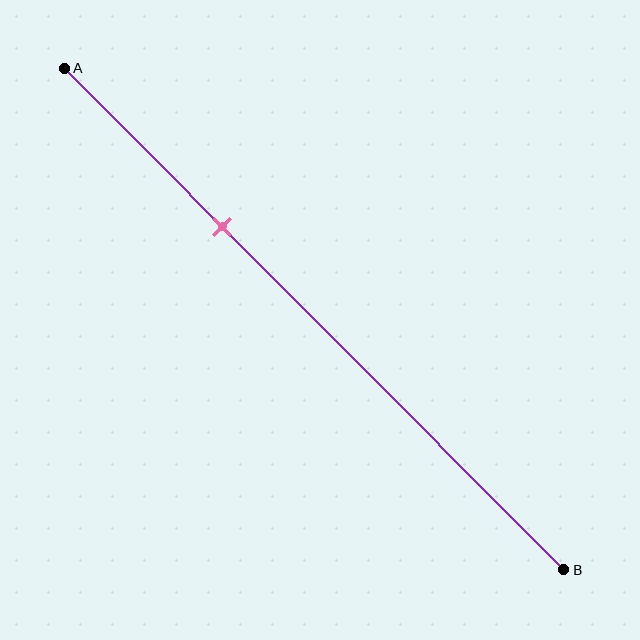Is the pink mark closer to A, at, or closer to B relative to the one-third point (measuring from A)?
The pink mark is approximately at the one-third point of segment AB.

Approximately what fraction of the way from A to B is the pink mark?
The pink mark is approximately 30% of the way from A to B.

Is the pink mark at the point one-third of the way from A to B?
Yes, the mark is approximately at the one-third point.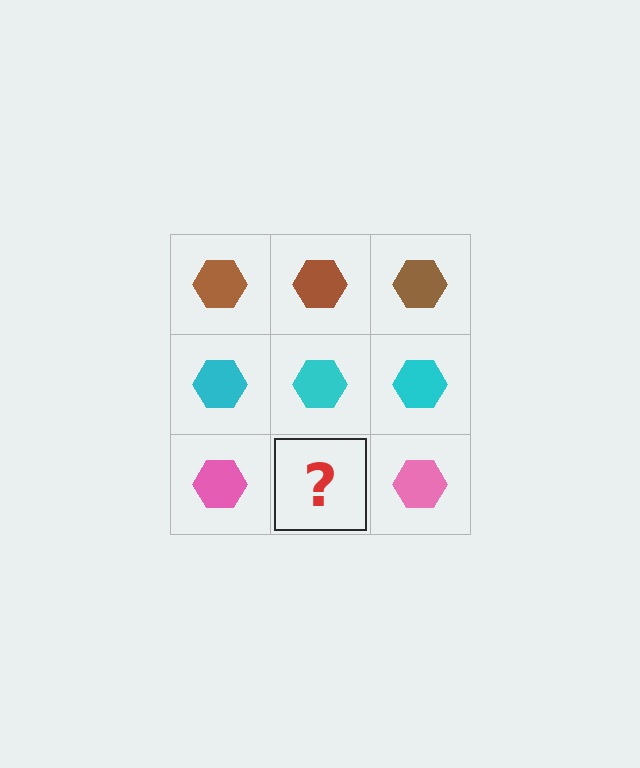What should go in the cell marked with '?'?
The missing cell should contain a pink hexagon.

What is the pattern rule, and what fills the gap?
The rule is that each row has a consistent color. The gap should be filled with a pink hexagon.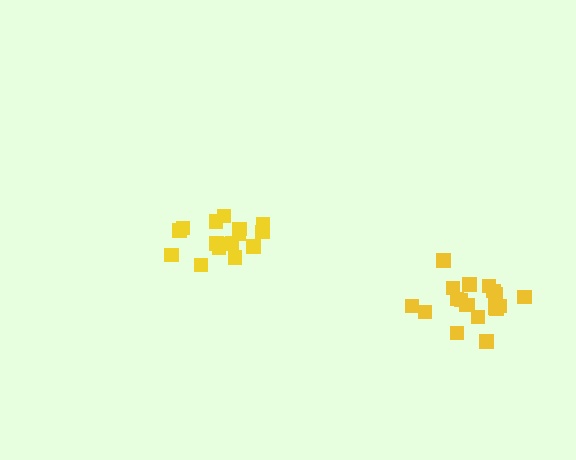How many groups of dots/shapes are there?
There are 2 groups.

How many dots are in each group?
Group 1: 19 dots, Group 2: 16 dots (35 total).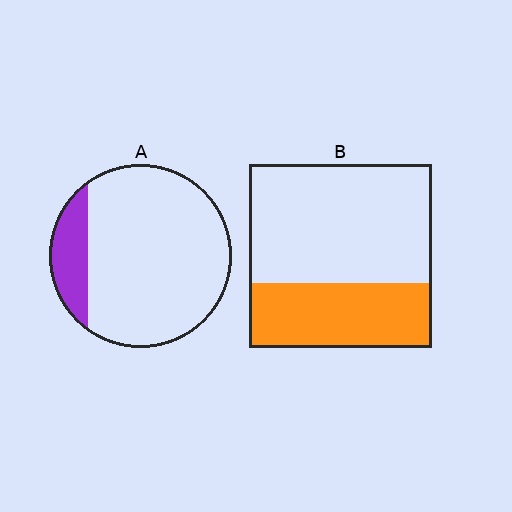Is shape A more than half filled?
No.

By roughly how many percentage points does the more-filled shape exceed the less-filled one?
By roughly 20 percentage points (B over A).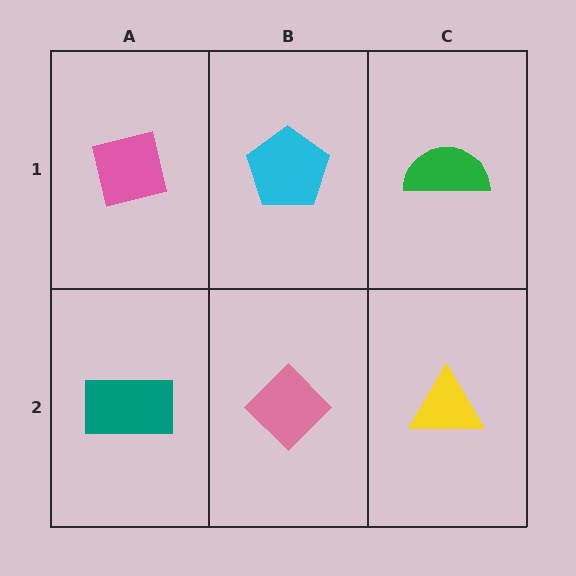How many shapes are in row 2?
3 shapes.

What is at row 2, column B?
A pink diamond.